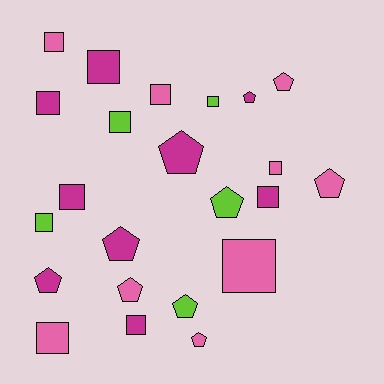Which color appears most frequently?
Magenta, with 9 objects.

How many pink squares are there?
There are 5 pink squares.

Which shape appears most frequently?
Square, with 13 objects.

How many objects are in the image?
There are 23 objects.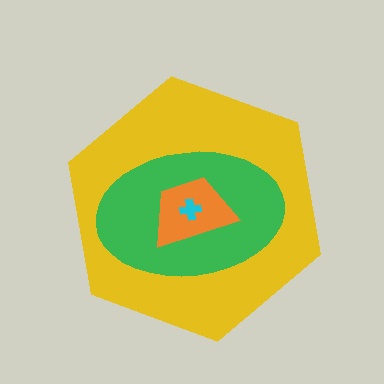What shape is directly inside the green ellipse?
The orange trapezoid.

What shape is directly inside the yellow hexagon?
The green ellipse.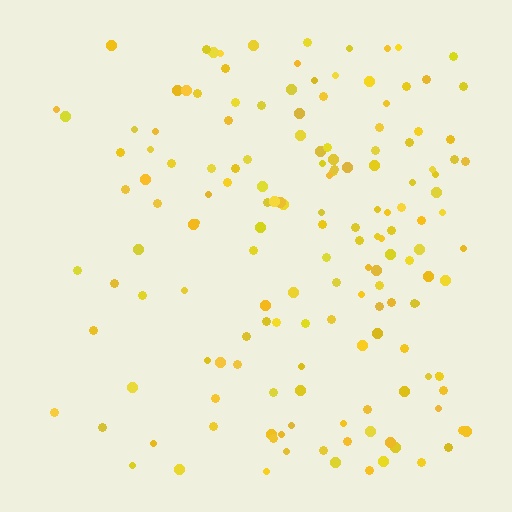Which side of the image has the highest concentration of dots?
The right.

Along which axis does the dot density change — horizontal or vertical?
Horizontal.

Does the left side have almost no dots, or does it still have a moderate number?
Still a moderate number, just noticeably fewer than the right.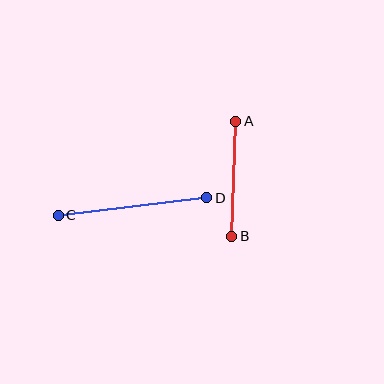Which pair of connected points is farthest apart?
Points C and D are farthest apart.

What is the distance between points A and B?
The distance is approximately 115 pixels.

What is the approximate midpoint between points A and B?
The midpoint is at approximately (234, 179) pixels.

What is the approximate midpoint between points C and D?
The midpoint is at approximately (132, 206) pixels.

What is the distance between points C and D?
The distance is approximately 149 pixels.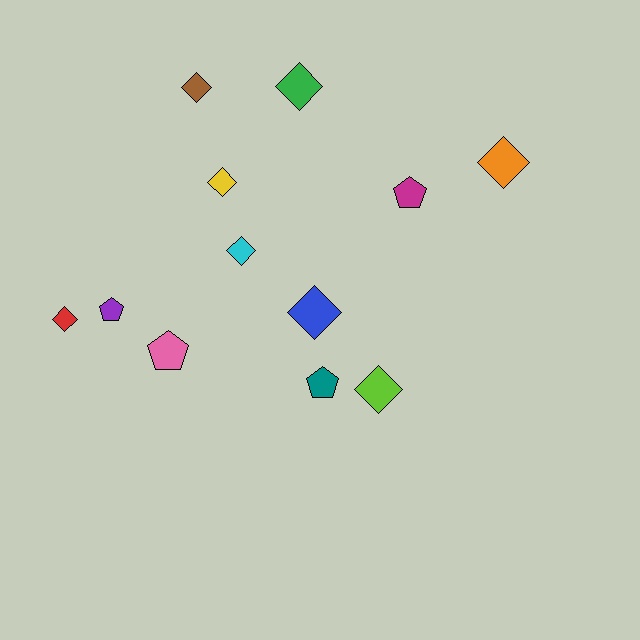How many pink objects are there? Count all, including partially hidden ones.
There is 1 pink object.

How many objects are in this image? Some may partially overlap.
There are 12 objects.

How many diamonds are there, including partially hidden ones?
There are 8 diamonds.